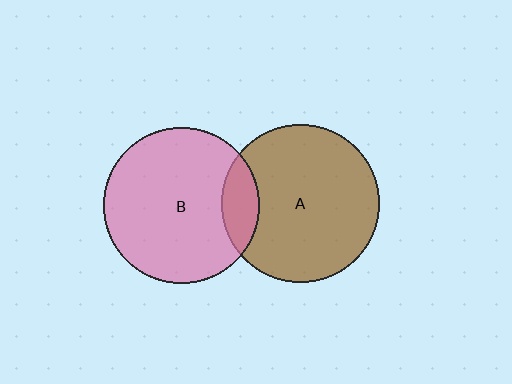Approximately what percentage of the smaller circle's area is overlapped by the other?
Approximately 15%.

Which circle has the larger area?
Circle A (brown).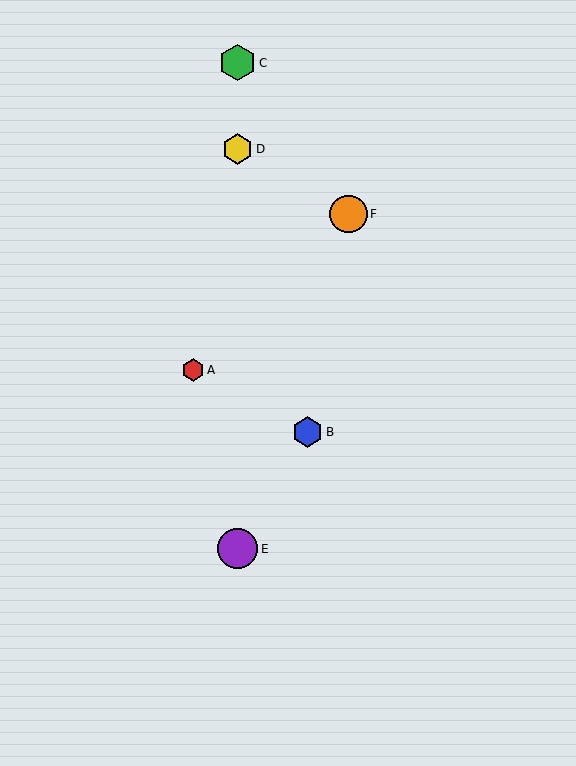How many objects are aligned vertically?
3 objects (C, D, E) are aligned vertically.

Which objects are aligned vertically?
Objects C, D, E are aligned vertically.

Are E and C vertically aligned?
Yes, both are at x≈238.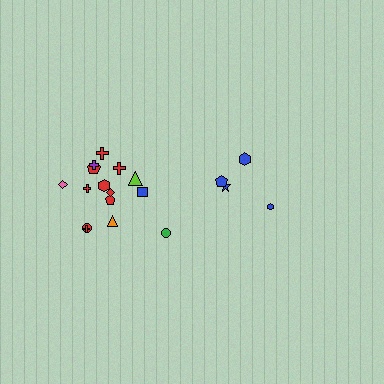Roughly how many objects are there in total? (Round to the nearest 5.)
Roughly 20 objects in total.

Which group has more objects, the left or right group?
The left group.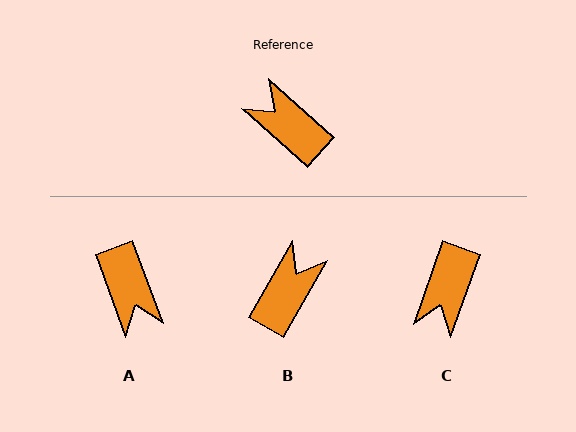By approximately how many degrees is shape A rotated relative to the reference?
Approximately 152 degrees counter-clockwise.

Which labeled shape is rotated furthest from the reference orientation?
A, about 152 degrees away.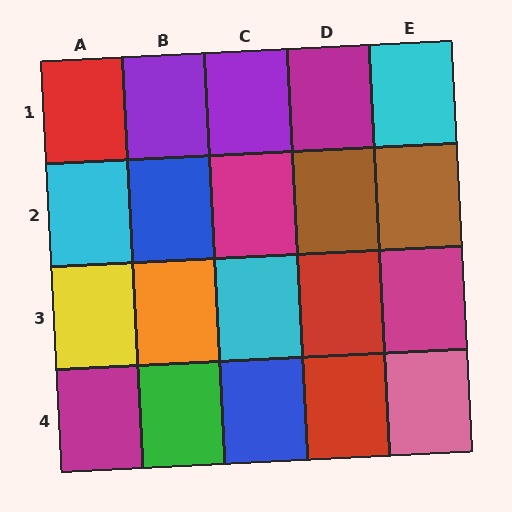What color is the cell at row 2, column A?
Cyan.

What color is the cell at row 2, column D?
Brown.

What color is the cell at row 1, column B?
Purple.